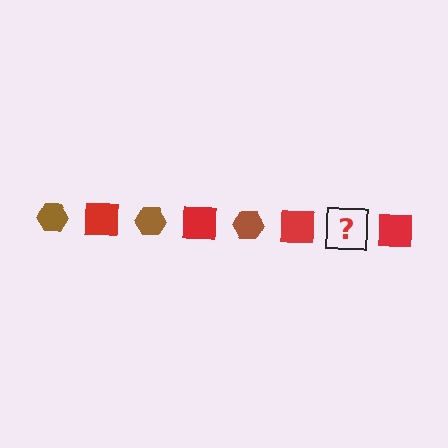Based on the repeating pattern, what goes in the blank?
The blank should be a brown hexagon.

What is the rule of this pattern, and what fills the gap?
The rule is that the pattern alternates between brown hexagon and red square. The gap should be filled with a brown hexagon.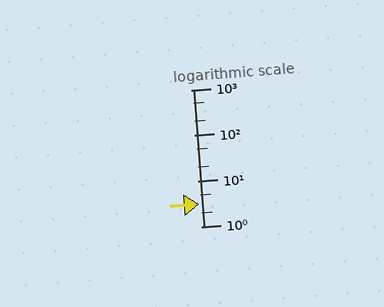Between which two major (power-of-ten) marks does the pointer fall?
The pointer is between 1 and 10.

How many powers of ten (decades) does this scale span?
The scale spans 3 decades, from 1 to 1000.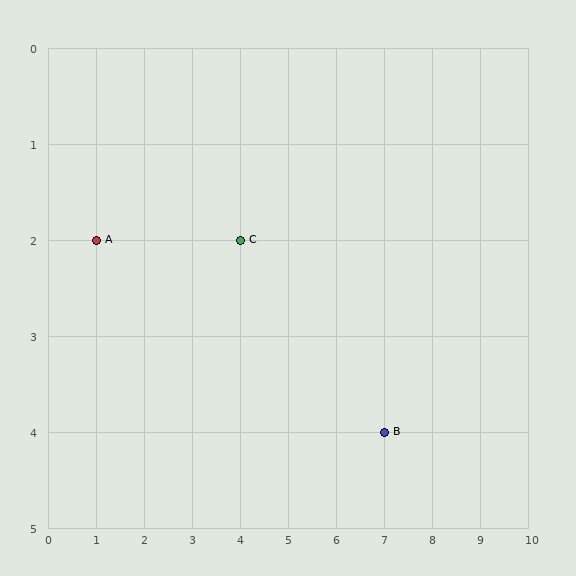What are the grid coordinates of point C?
Point C is at grid coordinates (4, 2).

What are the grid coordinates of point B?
Point B is at grid coordinates (7, 4).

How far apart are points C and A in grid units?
Points C and A are 3 columns apart.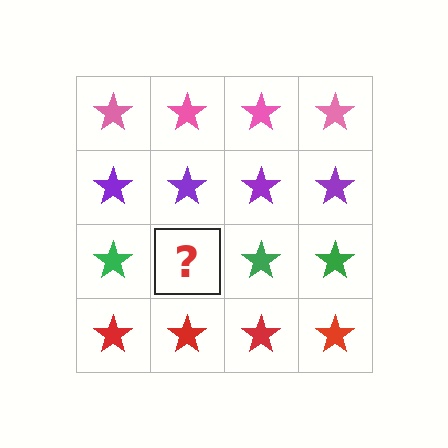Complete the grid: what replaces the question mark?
The question mark should be replaced with a green star.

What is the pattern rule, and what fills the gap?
The rule is that each row has a consistent color. The gap should be filled with a green star.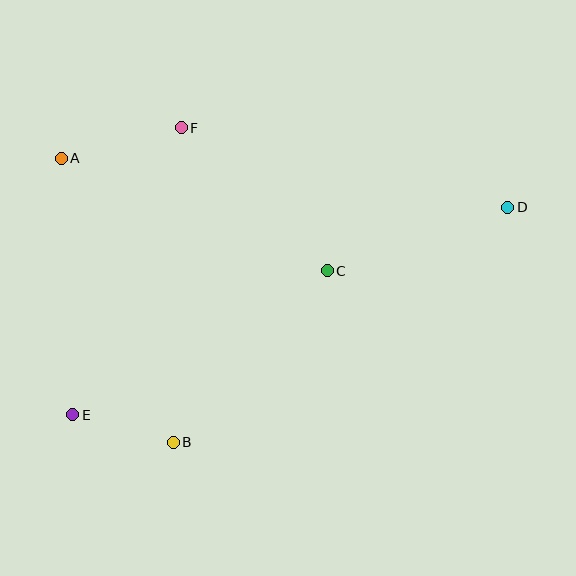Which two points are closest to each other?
Points B and E are closest to each other.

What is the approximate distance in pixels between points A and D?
The distance between A and D is approximately 449 pixels.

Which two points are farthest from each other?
Points D and E are farthest from each other.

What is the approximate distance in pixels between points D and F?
The distance between D and F is approximately 336 pixels.